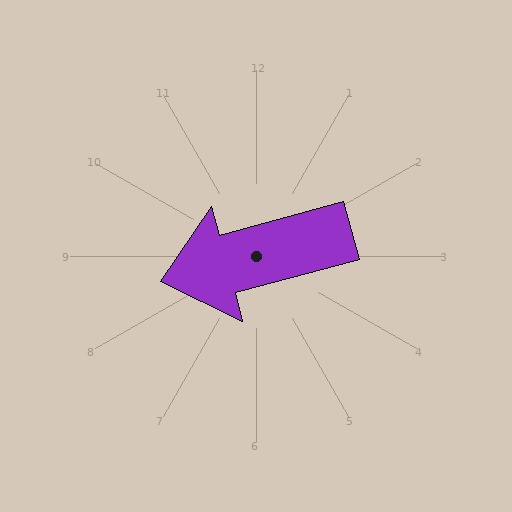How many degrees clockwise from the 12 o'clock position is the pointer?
Approximately 255 degrees.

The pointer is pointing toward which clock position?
Roughly 8 o'clock.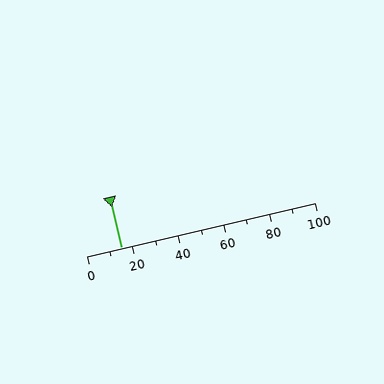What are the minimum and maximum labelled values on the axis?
The axis runs from 0 to 100.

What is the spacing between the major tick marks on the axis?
The major ticks are spaced 20 apart.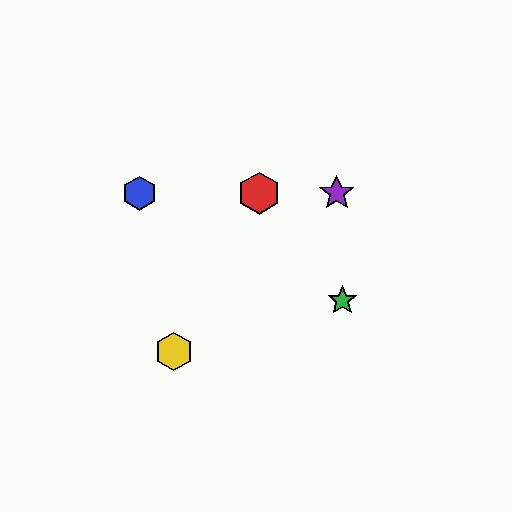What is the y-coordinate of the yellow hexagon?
The yellow hexagon is at y≈351.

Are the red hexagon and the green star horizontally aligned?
No, the red hexagon is at y≈193 and the green star is at y≈301.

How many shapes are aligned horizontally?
3 shapes (the red hexagon, the blue hexagon, the purple star) are aligned horizontally.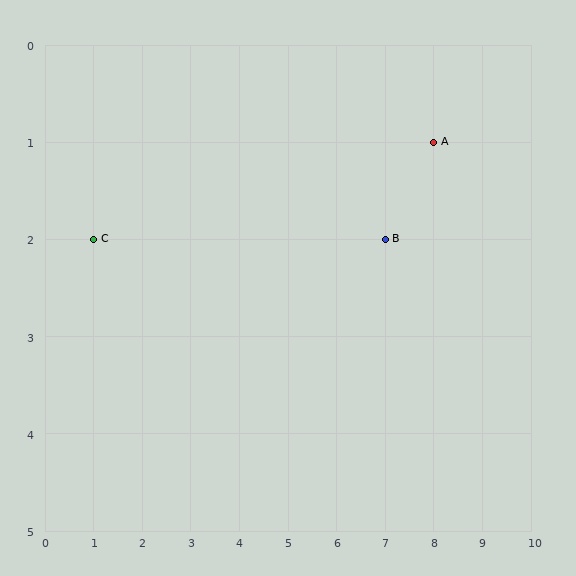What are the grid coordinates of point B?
Point B is at grid coordinates (7, 2).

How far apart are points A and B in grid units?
Points A and B are 1 column and 1 row apart (about 1.4 grid units diagonally).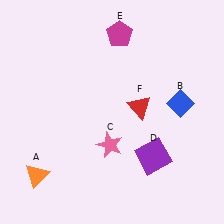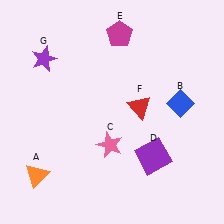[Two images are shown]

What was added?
A purple star (G) was added in Image 2.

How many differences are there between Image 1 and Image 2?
There is 1 difference between the two images.